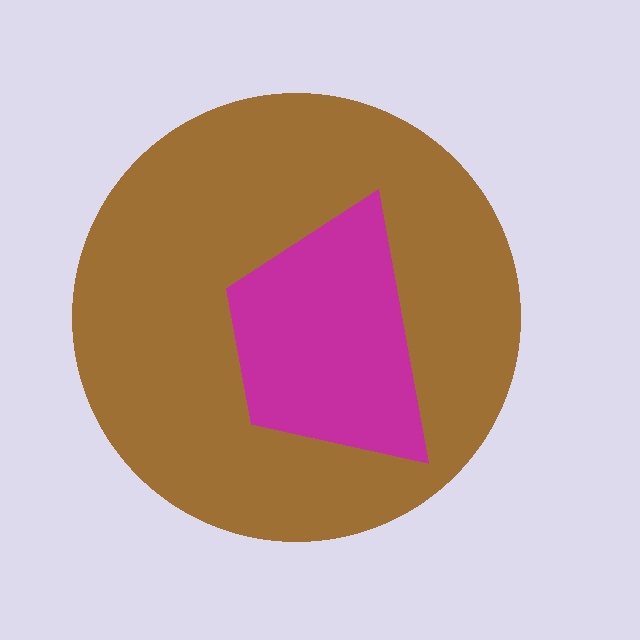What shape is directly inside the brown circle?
The magenta trapezoid.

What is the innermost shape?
The magenta trapezoid.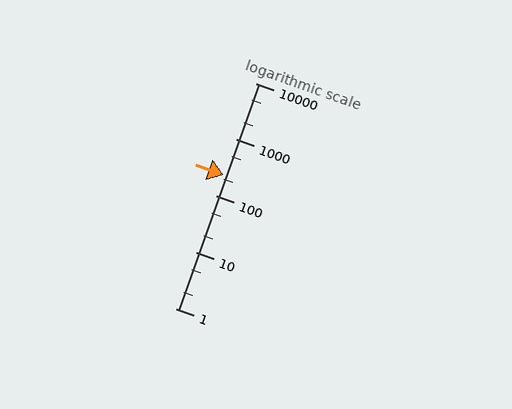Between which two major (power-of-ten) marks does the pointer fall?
The pointer is between 100 and 1000.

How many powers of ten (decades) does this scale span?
The scale spans 4 decades, from 1 to 10000.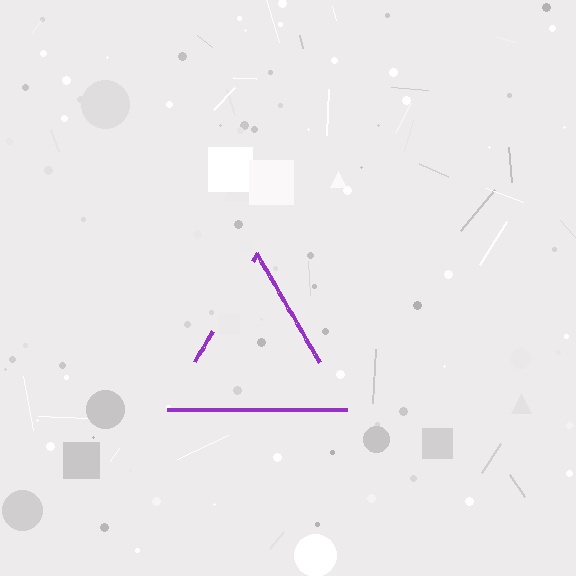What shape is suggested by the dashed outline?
The dashed outline suggests a triangle.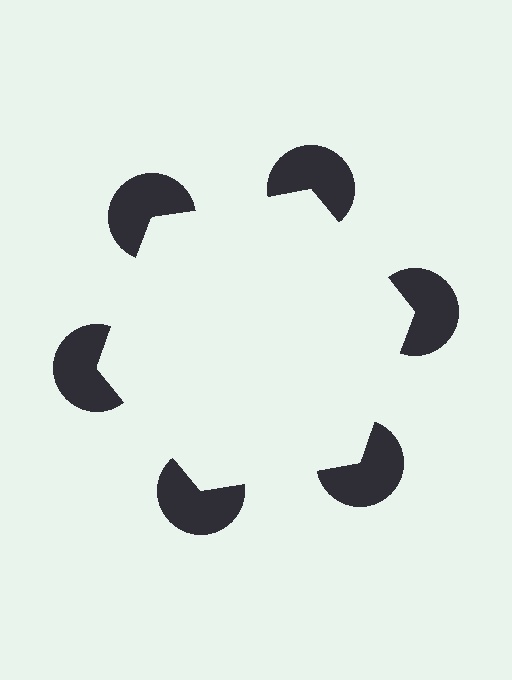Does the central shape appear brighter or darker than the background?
It typically appears slightly brighter than the background, even though no actual brightness change is drawn.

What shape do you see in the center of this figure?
An illusory hexagon — its edges are inferred from the aligned wedge cuts in the pac-man discs, not physically drawn.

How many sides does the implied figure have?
6 sides.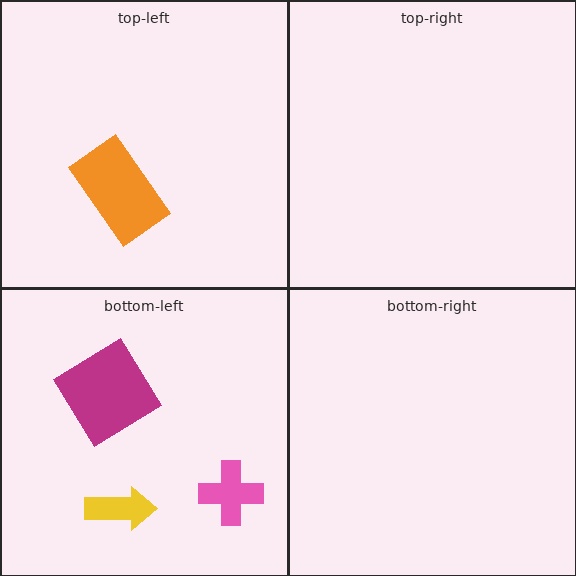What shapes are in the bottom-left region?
The pink cross, the yellow arrow, the magenta diamond.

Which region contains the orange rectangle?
The top-left region.